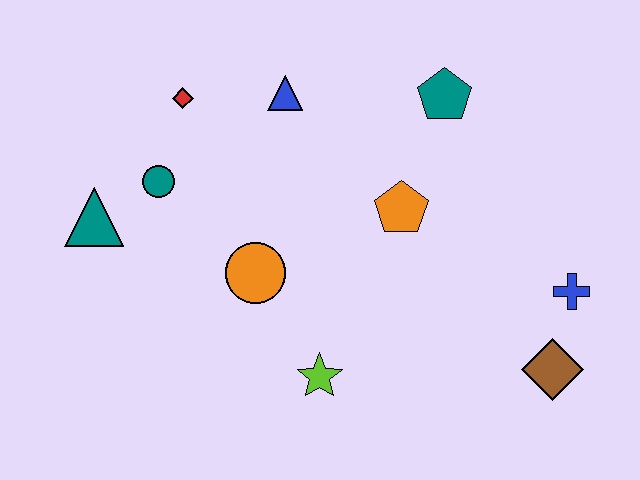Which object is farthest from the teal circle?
The brown diamond is farthest from the teal circle.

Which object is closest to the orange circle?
The lime star is closest to the orange circle.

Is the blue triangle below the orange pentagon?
No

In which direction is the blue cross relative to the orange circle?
The blue cross is to the right of the orange circle.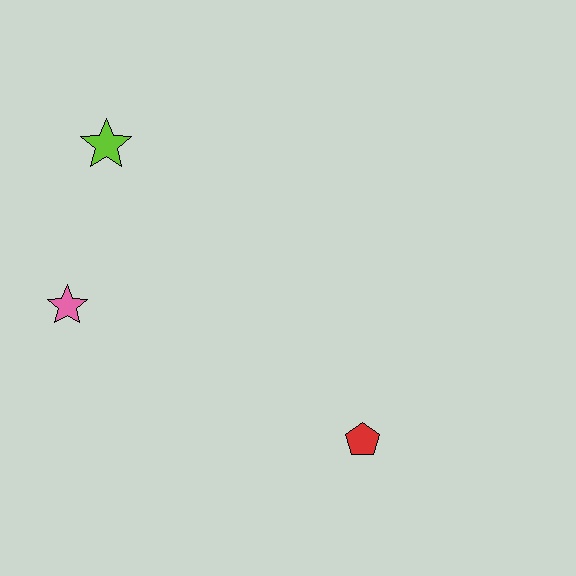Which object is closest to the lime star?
The pink star is closest to the lime star.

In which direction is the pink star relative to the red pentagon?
The pink star is to the left of the red pentagon.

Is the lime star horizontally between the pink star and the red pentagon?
Yes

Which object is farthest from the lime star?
The red pentagon is farthest from the lime star.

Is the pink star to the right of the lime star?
No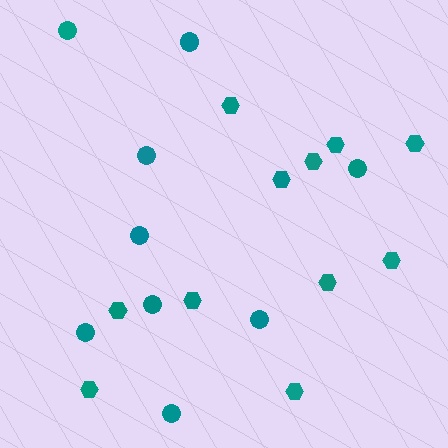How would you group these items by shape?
There are 2 groups: one group of hexagons (11) and one group of circles (9).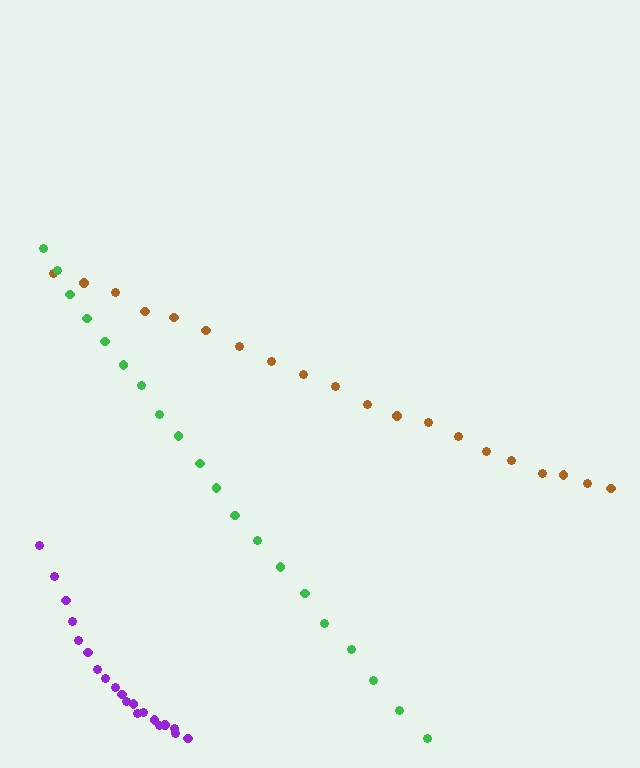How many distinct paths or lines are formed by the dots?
There are 3 distinct paths.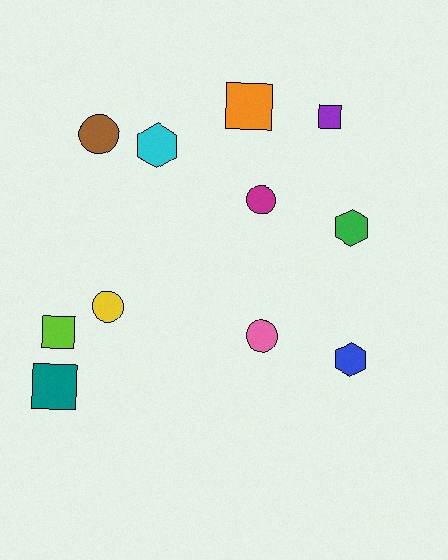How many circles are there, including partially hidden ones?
There are 4 circles.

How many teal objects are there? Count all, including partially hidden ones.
There is 1 teal object.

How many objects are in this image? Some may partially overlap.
There are 11 objects.